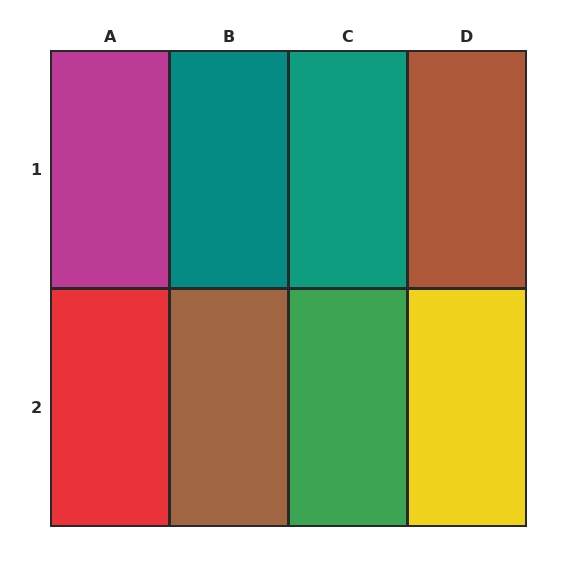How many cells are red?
1 cell is red.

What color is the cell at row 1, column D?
Brown.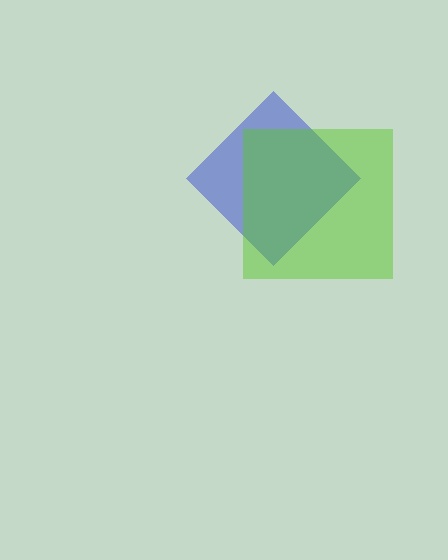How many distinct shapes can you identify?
There are 2 distinct shapes: a blue diamond, a lime square.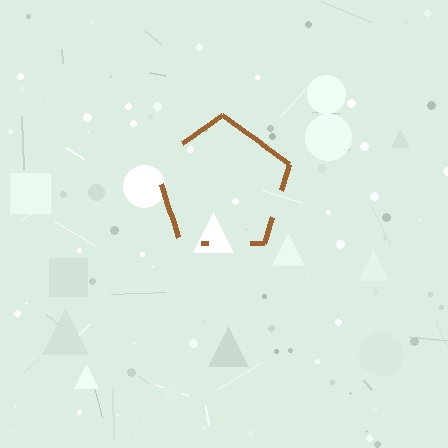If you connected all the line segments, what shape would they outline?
They would outline a pentagon.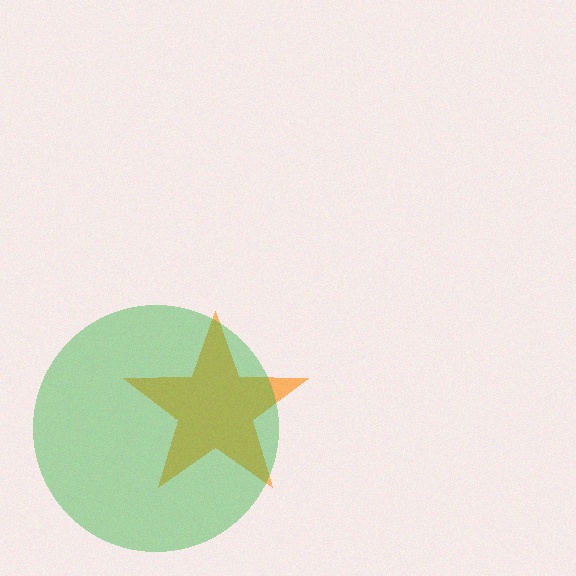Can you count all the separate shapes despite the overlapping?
Yes, there are 2 separate shapes.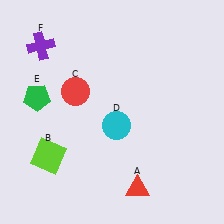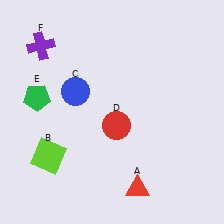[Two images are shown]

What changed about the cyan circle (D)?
In Image 1, D is cyan. In Image 2, it changed to red.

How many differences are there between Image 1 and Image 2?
There are 2 differences between the two images.